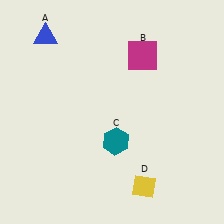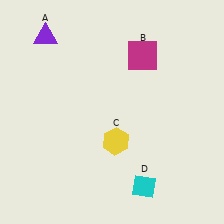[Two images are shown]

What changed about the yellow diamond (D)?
In Image 1, D is yellow. In Image 2, it changed to cyan.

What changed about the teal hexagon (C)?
In Image 1, C is teal. In Image 2, it changed to yellow.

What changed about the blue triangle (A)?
In Image 1, A is blue. In Image 2, it changed to purple.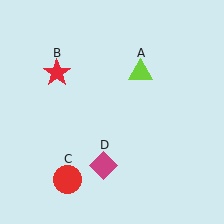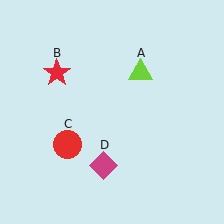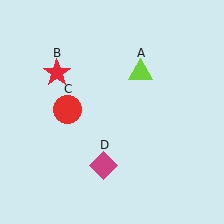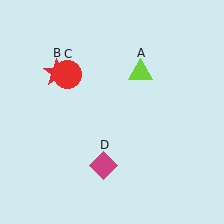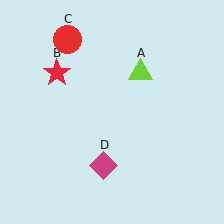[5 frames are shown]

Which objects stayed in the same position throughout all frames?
Lime triangle (object A) and red star (object B) and magenta diamond (object D) remained stationary.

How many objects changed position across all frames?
1 object changed position: red circle (object C).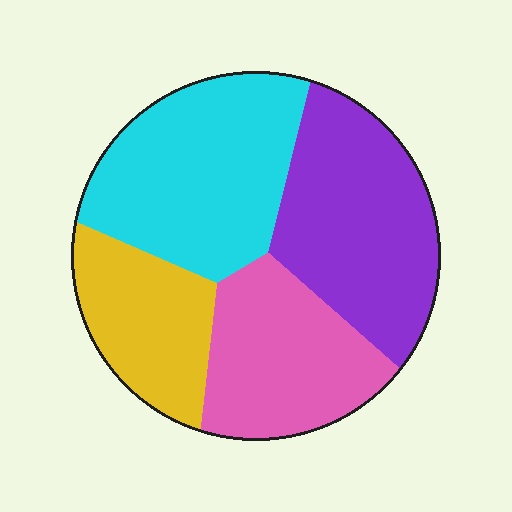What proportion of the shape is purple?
Purple covers 29% of the shape.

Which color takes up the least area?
Yellow, at roughly 20%.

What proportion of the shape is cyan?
Cyan covers 31% of the shape.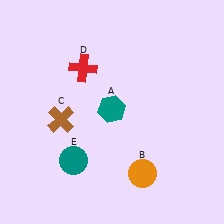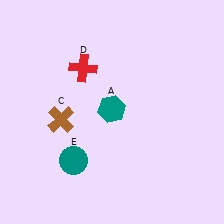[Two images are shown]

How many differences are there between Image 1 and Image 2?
There is 1 difference between the two images.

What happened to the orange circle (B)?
The orange circle (B) was removed in Image 2. It was in the bottom-right area of Image 1.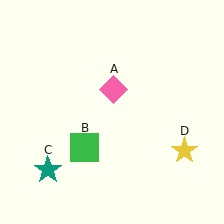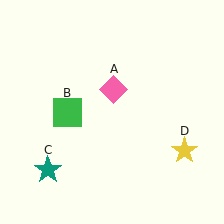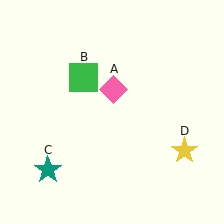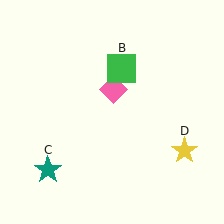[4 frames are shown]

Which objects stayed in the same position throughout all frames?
Pink diamond (object A) and teal star (object C) and yellow star (object D) remained stationary.